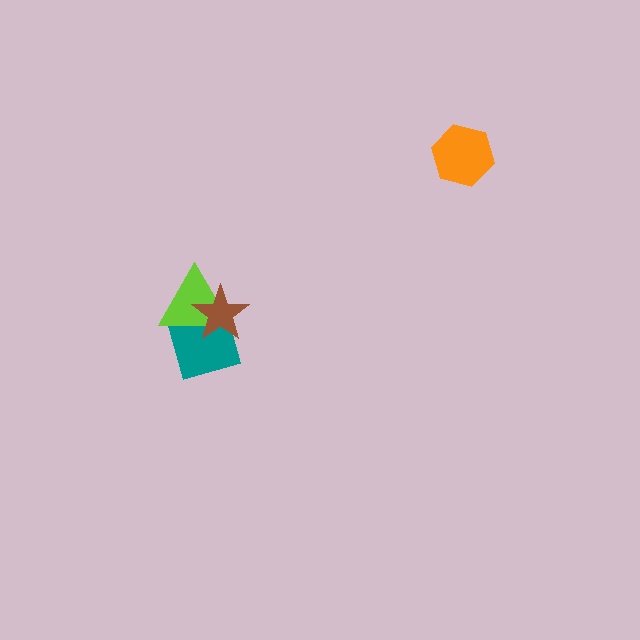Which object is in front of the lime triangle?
The brown star is in front of the lime triangle.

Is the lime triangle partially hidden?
Yes, it is partially covered by another shape.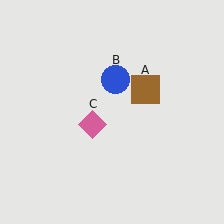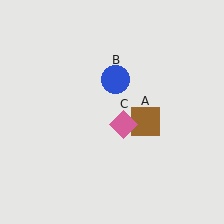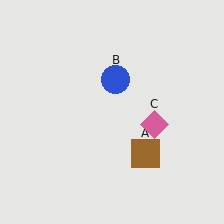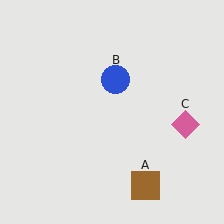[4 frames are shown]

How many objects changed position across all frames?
2 objects changed position: brown square (object A), pink diamond (object C).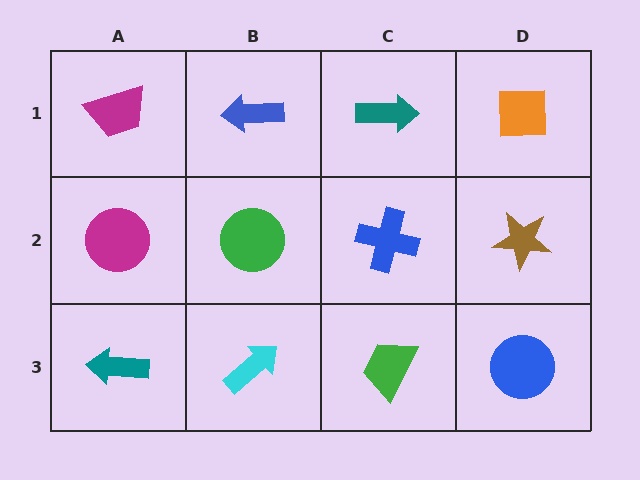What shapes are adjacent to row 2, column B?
A blue arrow (row 1, column B), a cyan arrow (row 3, column B), a magenta circle (row 2, column A), a blue cross (row 2, column C).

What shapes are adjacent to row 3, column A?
A magenta circle (row 2, column A), a cyan arrow (row 3, column B).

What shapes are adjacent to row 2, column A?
A magenta trapezoid (row 1, column A), a teal arrow (row 3, column A), a green circle (row 2, column B).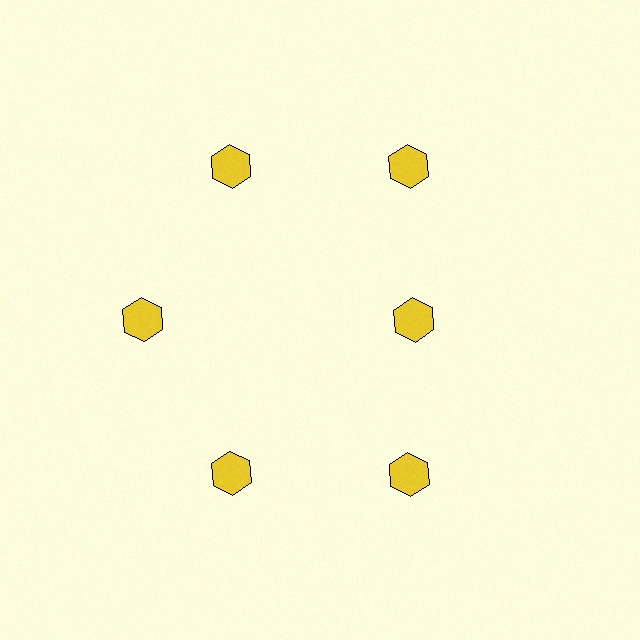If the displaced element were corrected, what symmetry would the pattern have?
It would have 6-fold rotational symmetry — the pattern would map onto itself every 60 degrees.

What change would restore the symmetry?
The symmetry would be restored by moving it outward, back onto the ring so that all 6 hexagons sit at equal angles and equal distance from the center.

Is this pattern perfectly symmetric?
No. The 6 yellow hexagons are arranged in a ring, but one element near the 3 o'clock position is pulled inward toward the center, breaking the 6-fold rotational symmetry.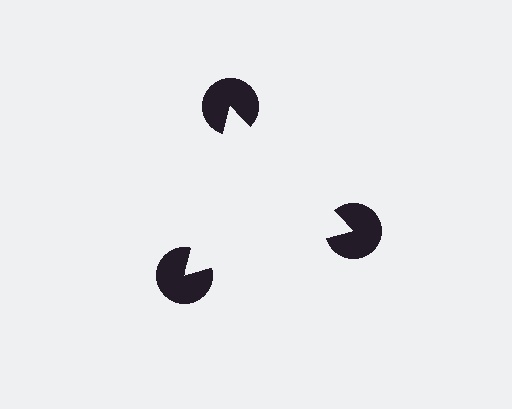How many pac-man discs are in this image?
There are 3 — one at each vertex of the illusory triangle.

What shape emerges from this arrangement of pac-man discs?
An illusory triangle — its edges are inferred from the aligned wedge cuts in the pac-man discs, not physically drawn.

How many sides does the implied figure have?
3 sides.